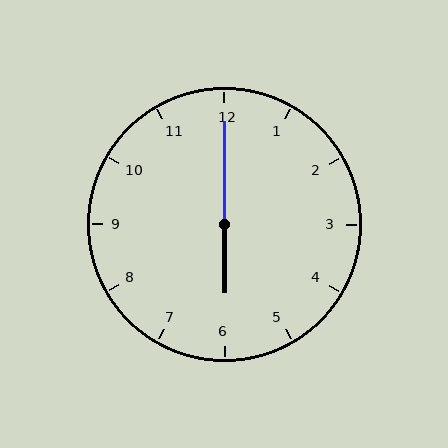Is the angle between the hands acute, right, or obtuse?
It is obtuse.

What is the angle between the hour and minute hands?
Approximately 180 degrees.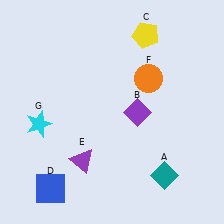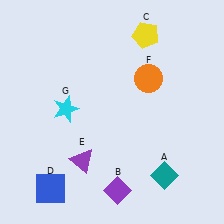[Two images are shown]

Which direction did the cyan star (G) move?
The cyan star (G) moved right.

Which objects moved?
The objects that moved are: the purple diamond (B), the cyan star (G).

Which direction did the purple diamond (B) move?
The purple diamond (B) moved down.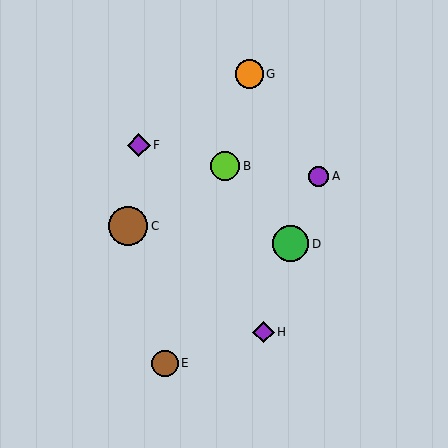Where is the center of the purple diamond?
The center of the purple diamond is at (139, 145).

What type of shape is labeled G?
Shape G is an orange circle.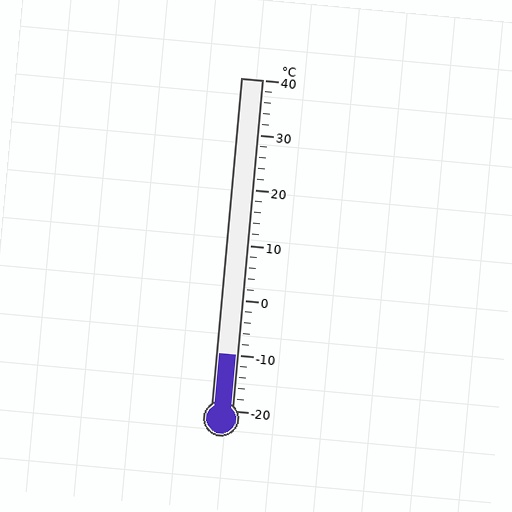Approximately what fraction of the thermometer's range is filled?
The thermometer is filled to approximately 15% of its range.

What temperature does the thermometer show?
The thermometer shows approximately -10°C.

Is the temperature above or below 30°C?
The temperature is below 30°C.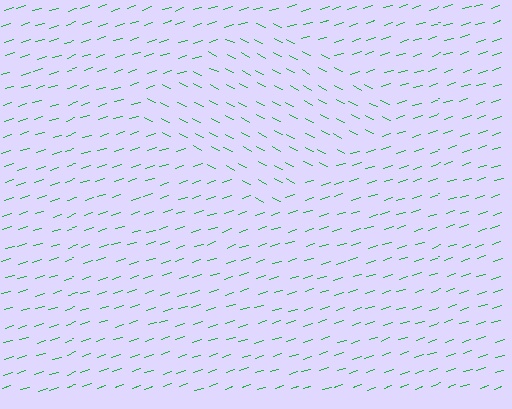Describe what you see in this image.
The image is filled with small green line segments. A diamond region in the image has lines oriented differently from the surrounding lines, creating a visible texture boundary.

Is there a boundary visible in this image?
Yes, there is a texture boundary formed by a change in line orientation.